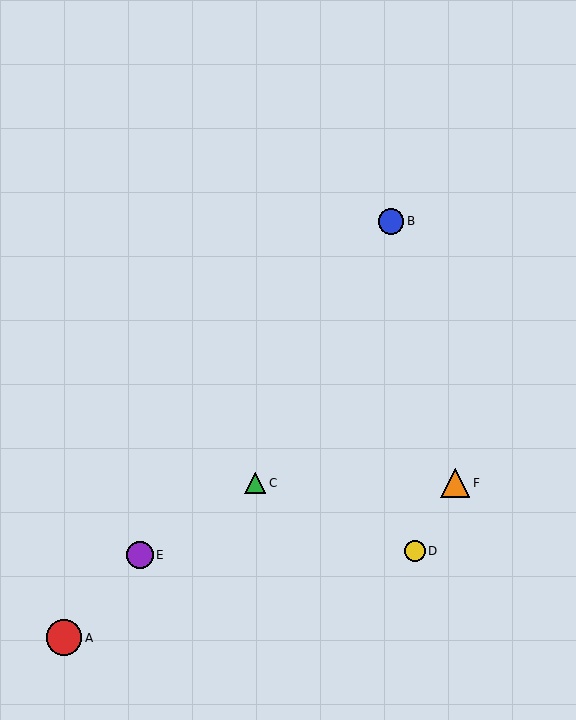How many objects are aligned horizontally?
2 objects (C, F) are aligned horizontally.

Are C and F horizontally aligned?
Yes, both are at y≈483.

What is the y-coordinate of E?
Object E is at y≈555.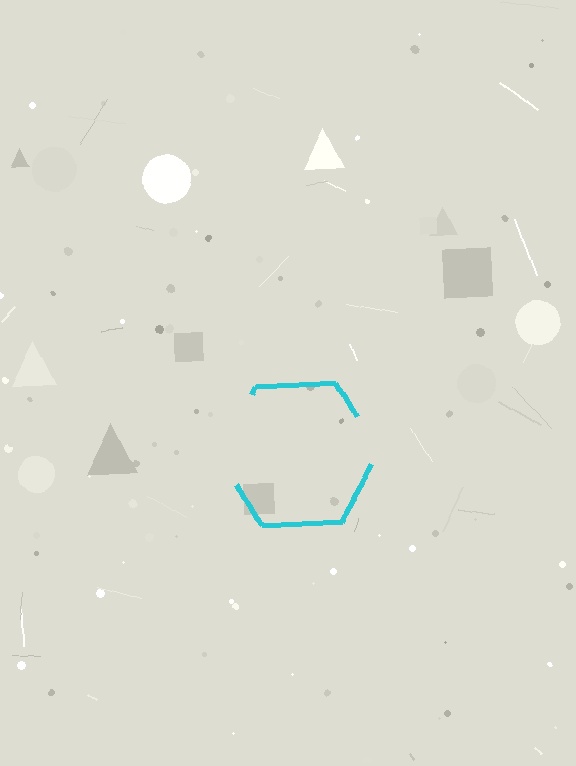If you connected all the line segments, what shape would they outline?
They would outline a hexagon.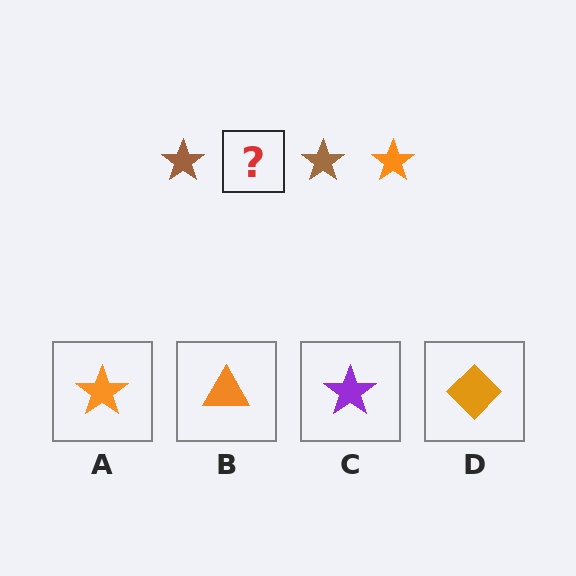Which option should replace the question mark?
Option A.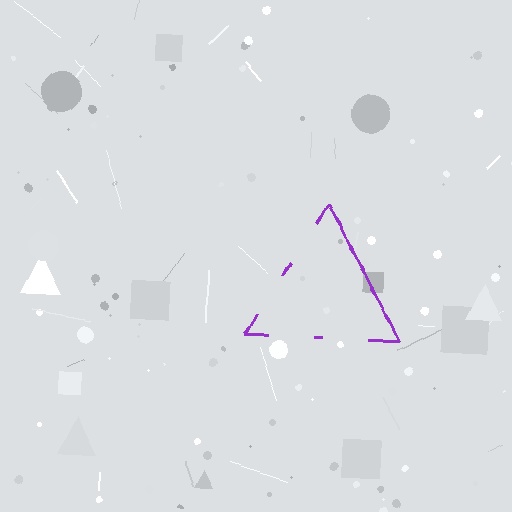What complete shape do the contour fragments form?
The contour fragments form a triangle.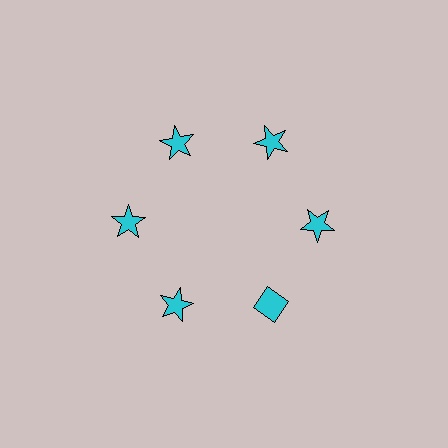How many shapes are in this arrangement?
There are 6 shapes arranged in a ring pattern.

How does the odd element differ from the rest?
It has a different shape: diamond instead of star.